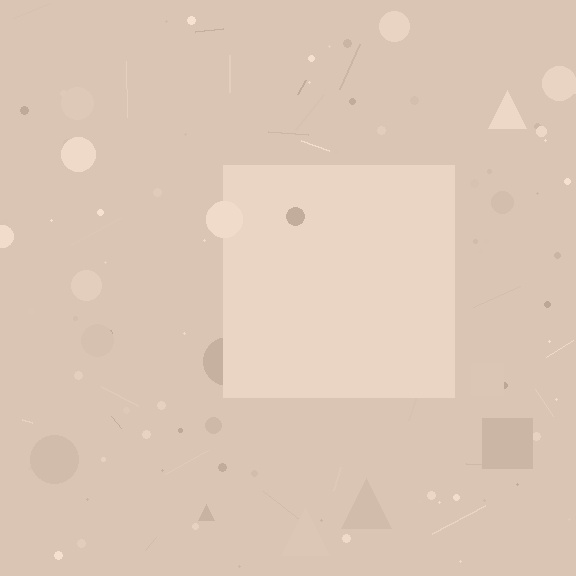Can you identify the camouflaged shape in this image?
The camouflaged shape is a square.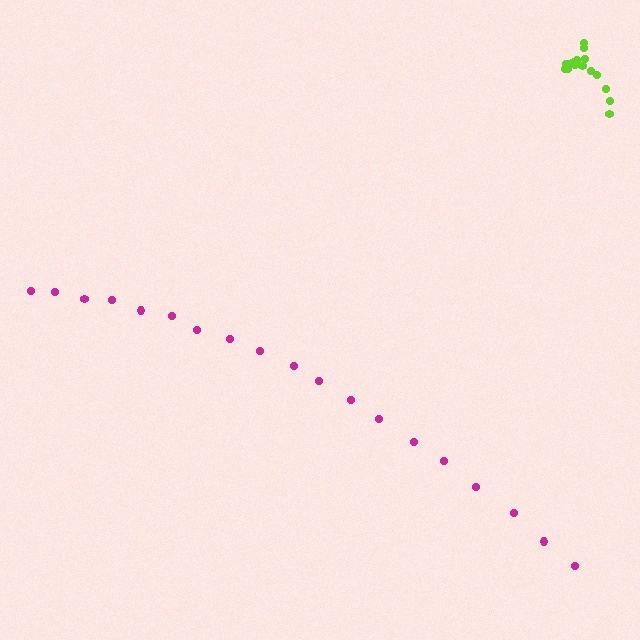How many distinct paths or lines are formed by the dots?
There are 2 distinct paths.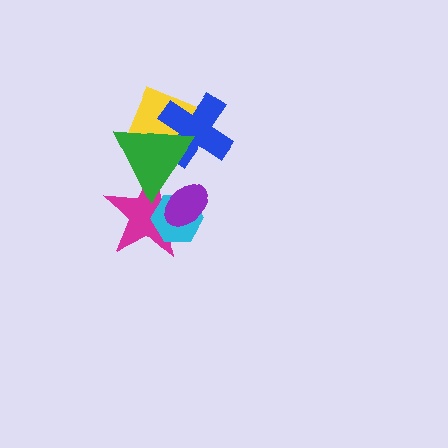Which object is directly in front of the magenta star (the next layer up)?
The cyan hexagon is directly in front of the magenta star.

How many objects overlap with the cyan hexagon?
3 objects overlap with the cyan hexagon.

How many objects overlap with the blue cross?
2 objects overlap with the blue cross.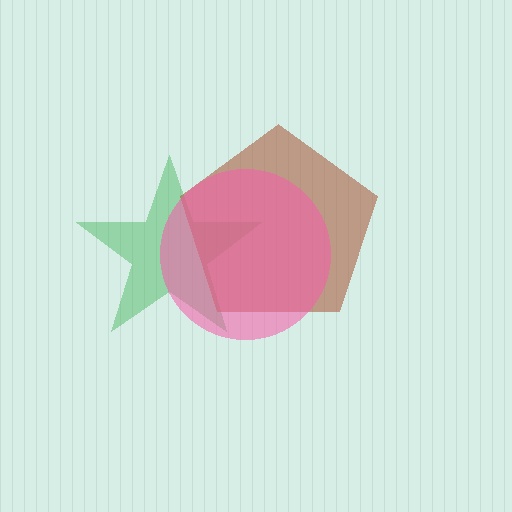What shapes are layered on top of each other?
The layered shapes are: a green star, a brown pentagon, a pink circle.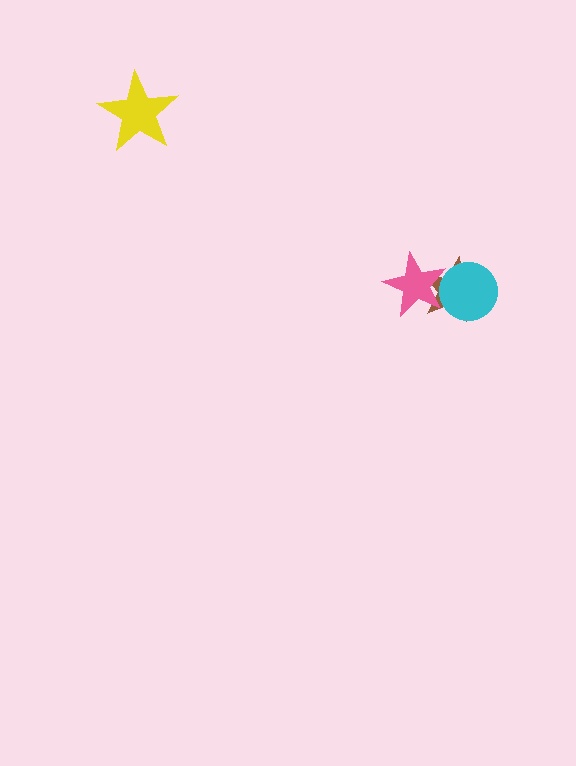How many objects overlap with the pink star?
2 objects overlap with the pink star.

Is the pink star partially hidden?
No, no other shape covers it.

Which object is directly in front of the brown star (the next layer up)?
The cyan circle is directly in front of the brown star.